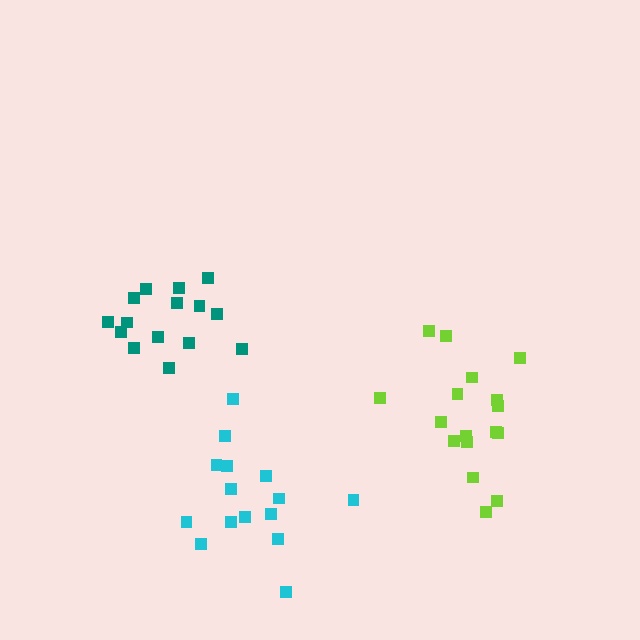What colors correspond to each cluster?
The clusters are colored: teal, lime, cyan.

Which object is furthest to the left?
The teal cluster is leftmost.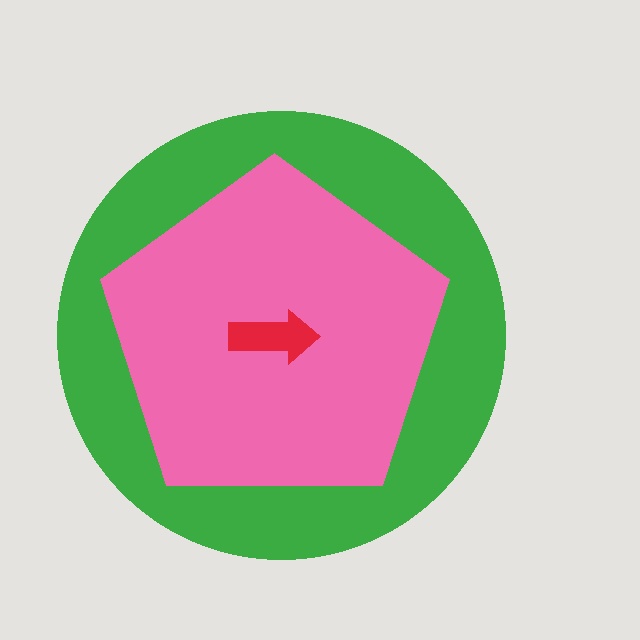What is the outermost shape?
The green circle.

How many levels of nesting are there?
3.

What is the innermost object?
The red arrow.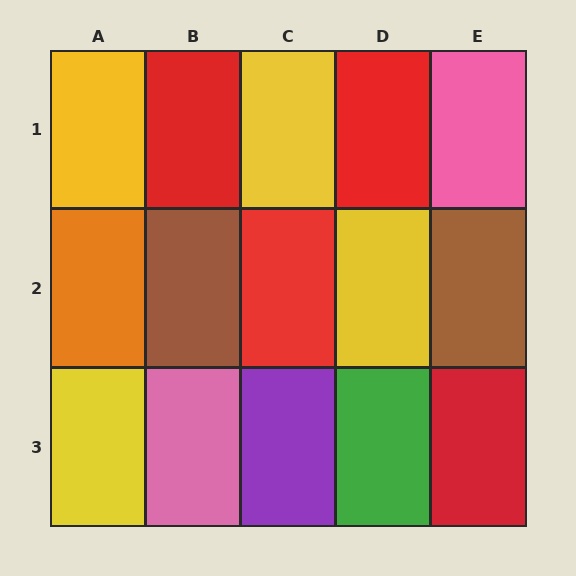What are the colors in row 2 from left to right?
Orange, brown, red, yellow, brown.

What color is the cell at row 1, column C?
Yellow.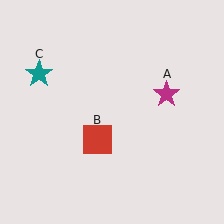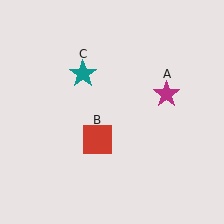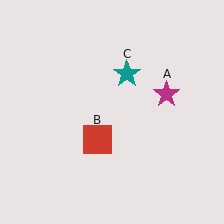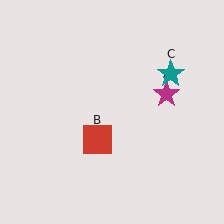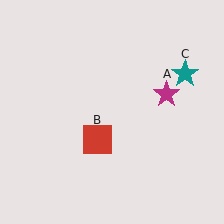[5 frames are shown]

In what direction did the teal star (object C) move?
The teal star (object C) moved right.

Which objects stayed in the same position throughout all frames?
Magenta star (object A) and red square (object B) remained stationary.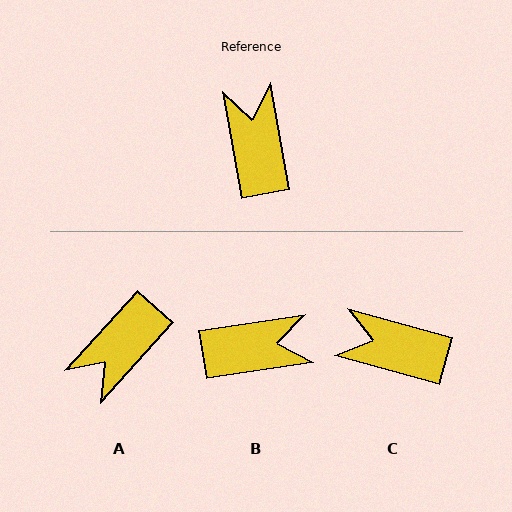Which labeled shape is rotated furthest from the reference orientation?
A, about 127 degrees away.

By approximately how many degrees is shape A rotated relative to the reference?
Approximately 127 degrees counter-clockwise.